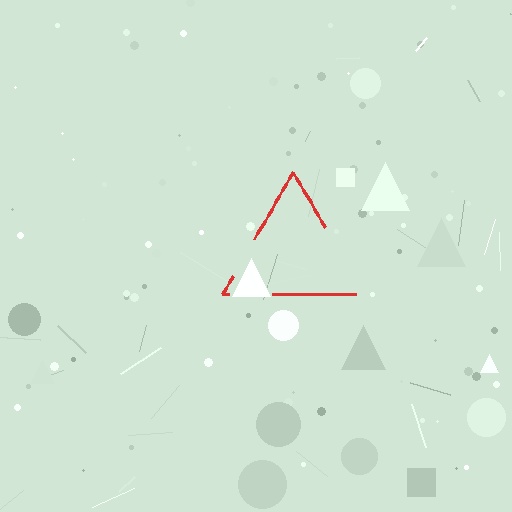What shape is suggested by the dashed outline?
The dashed outline suggests a triangle.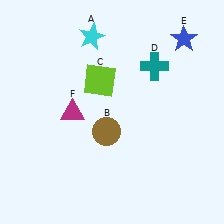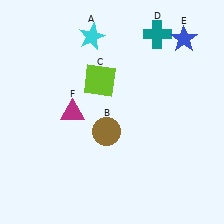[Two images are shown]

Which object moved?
The teal cross (D) moved up.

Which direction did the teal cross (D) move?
The teal cross (D) moved up.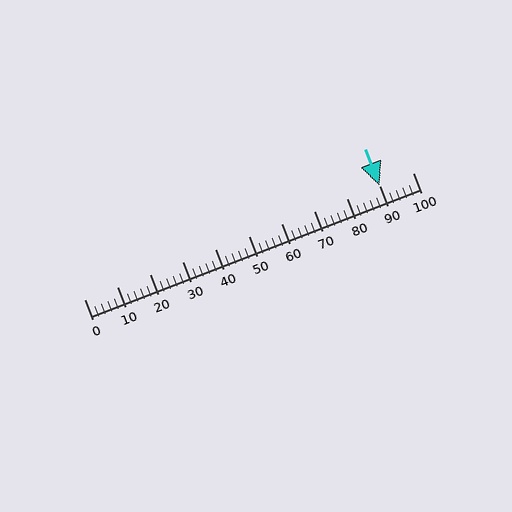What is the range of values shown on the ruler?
The ruler shows values from 0 to 100.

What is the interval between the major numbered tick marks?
The major tick marks are spaced 10 units apart.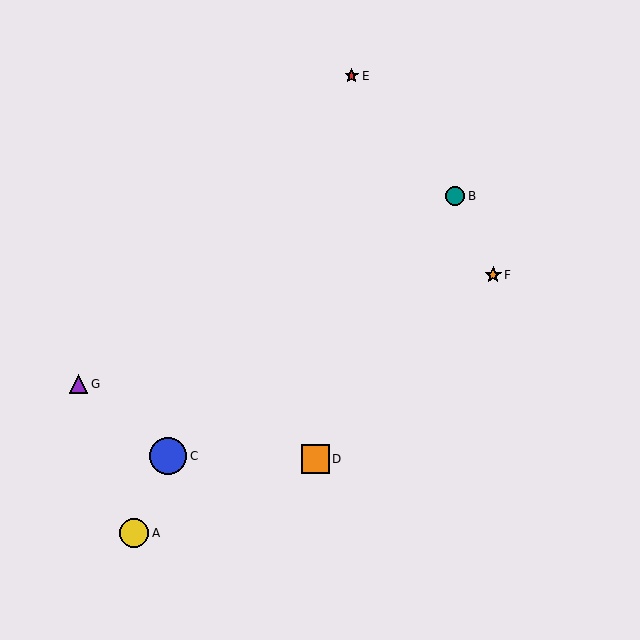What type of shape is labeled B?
Shape B is a teal circle.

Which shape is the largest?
The blue circle (labeled C) is the largest.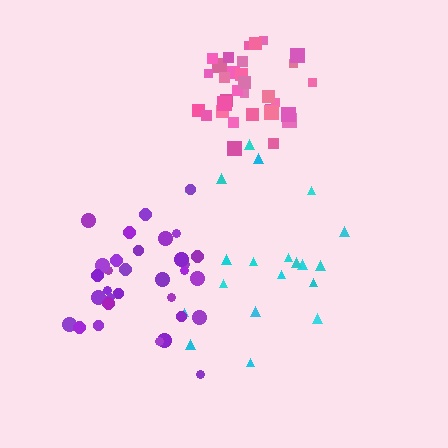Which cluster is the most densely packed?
Pink.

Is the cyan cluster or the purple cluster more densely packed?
Purple.